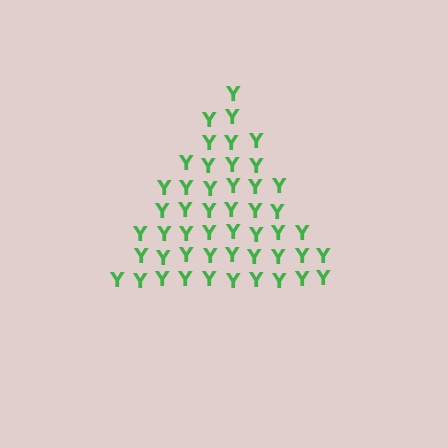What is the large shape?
The large shape is a triangle.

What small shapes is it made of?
It is made of small letter Y's.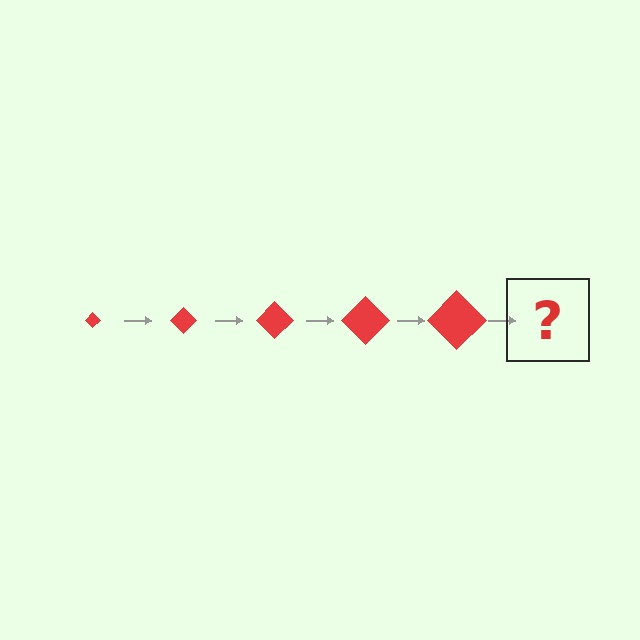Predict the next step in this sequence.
The next step is a red diamond, larger than the previous one.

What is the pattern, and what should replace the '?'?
The pattern is that the diamond gets progressively larger each step. The '?' should be a red diamond, larger than the previous one.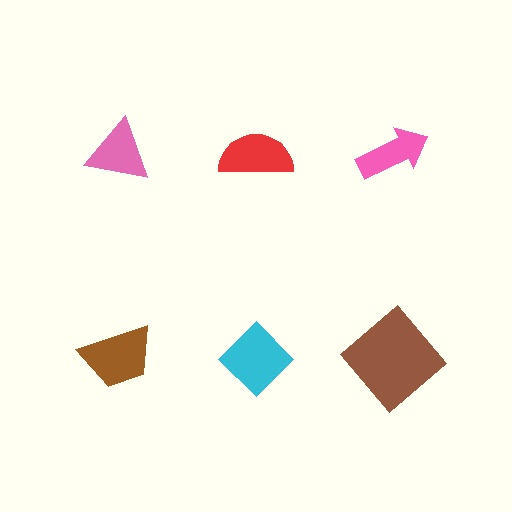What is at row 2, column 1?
A brown trapezoid.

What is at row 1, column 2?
A red semicircle.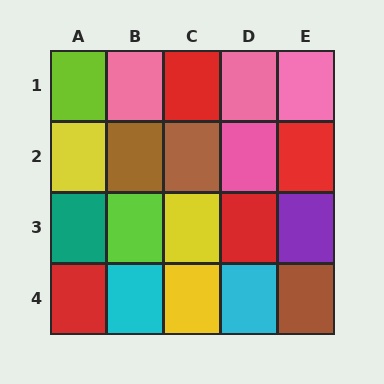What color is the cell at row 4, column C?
Yellow.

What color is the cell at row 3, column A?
Teal.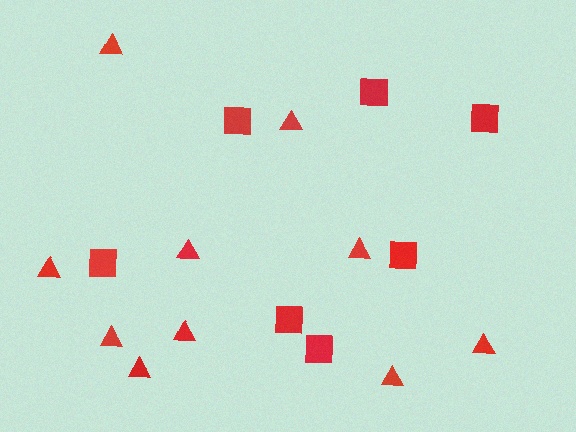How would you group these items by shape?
There are 2 groups: one group of triangles (10) and one group of squares (7).